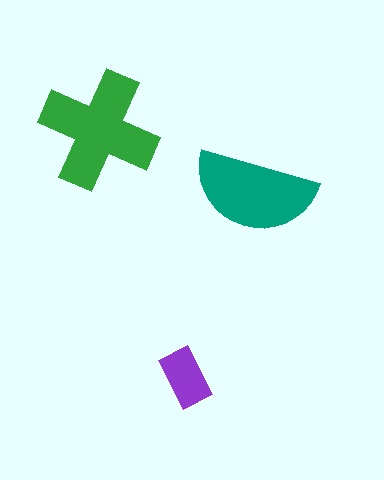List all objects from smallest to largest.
The purple rectangle, the teal semicircle, the green cross.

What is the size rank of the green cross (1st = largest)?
1st.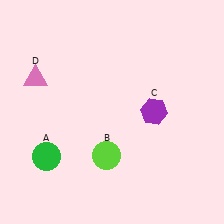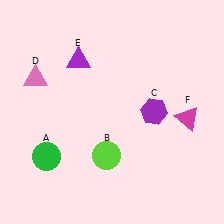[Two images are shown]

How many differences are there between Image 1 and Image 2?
There are 2 differences between the two images.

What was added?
A purple triangle (E), a magenta triangle (F) were added in Image 2.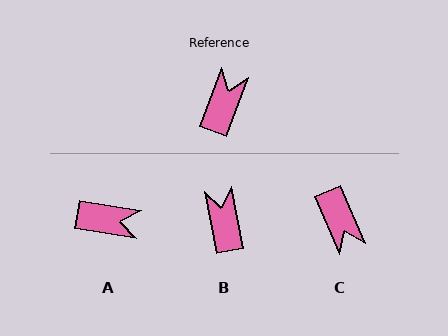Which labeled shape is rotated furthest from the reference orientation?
C, about 137 degrees away.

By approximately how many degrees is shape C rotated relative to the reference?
Approximately 137 degrees clockwise.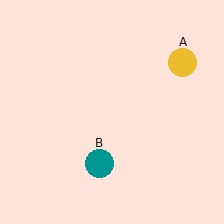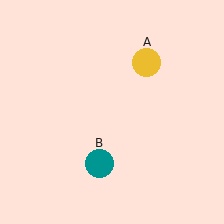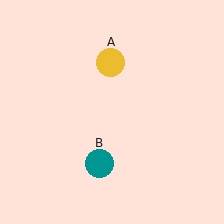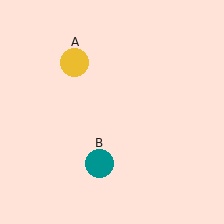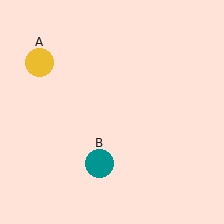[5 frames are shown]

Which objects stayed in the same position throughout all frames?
Teal circle (object B) remained stationary.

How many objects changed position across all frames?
1 object changed position: yellow circle (object A).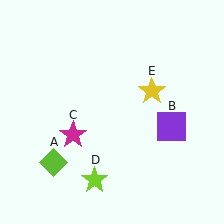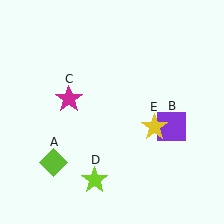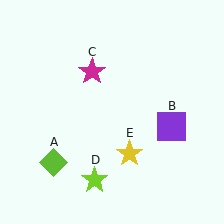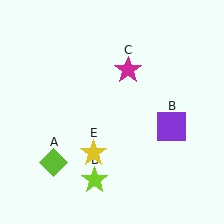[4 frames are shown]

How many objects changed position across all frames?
2 objects changed position: magenta star (object C), yellow star (object E).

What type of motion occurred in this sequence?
The magenta star (object C), yellow star (object E) rotated clockwise around the center of the scene.